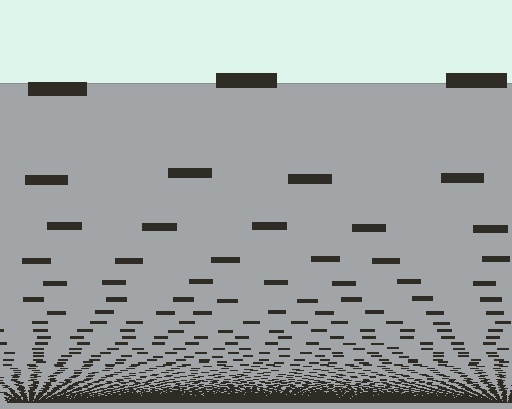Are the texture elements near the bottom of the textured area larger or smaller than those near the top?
Smaller. The gradient is inverted — elements near the bottom are smaller and denser.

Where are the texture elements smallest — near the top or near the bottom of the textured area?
Near the bottom.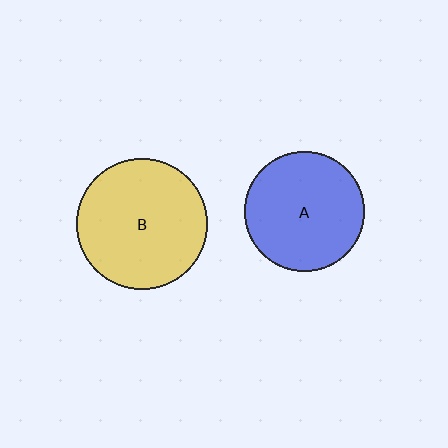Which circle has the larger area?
Circle B (yellow).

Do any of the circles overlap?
No, none of the circles overlap.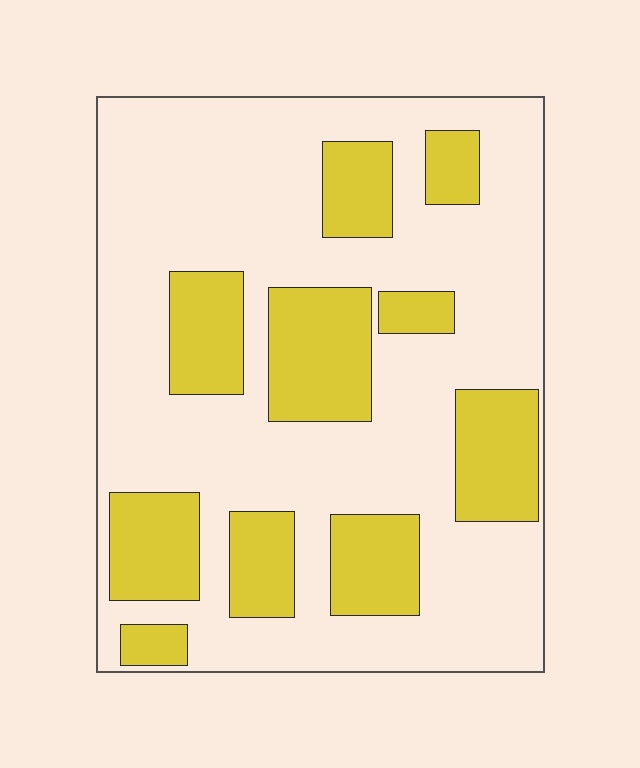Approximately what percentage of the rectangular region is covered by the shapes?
Approximately 30%.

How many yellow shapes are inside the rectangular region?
10.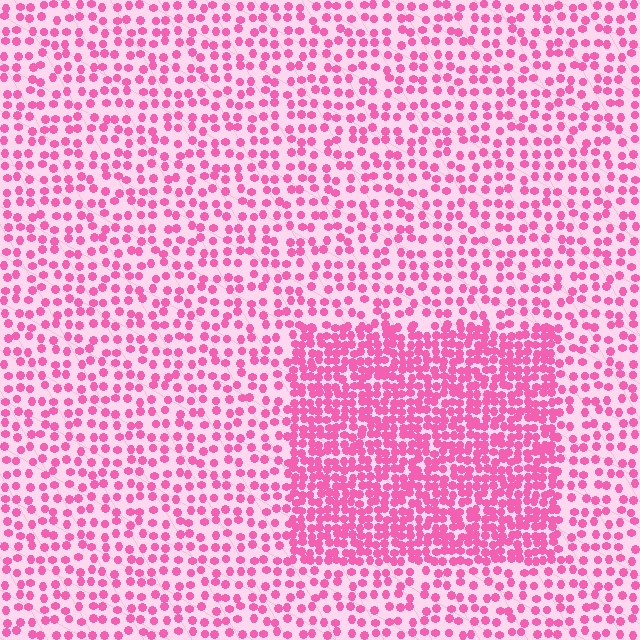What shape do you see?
I see a rectangle.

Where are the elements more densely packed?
The elements are more densely packed inside the rectangle boundary.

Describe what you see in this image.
The image contains small pink elements arranged at two different densities. A rectangle-shaped region is visible where the elements are more densely packed than the surrounding area.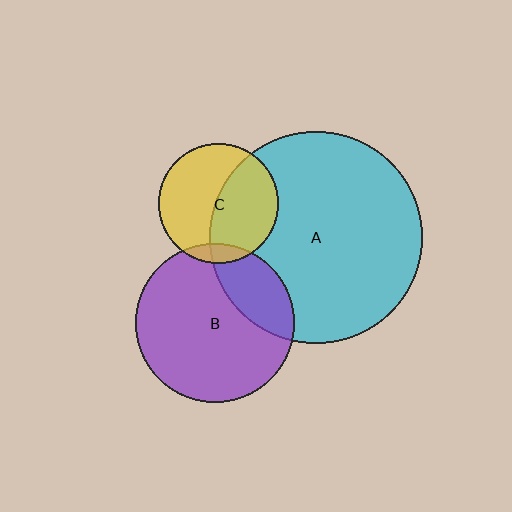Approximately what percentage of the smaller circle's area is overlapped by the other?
Approximately 45%.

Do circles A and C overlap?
Yes.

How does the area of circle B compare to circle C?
Approximately 1.8 times.